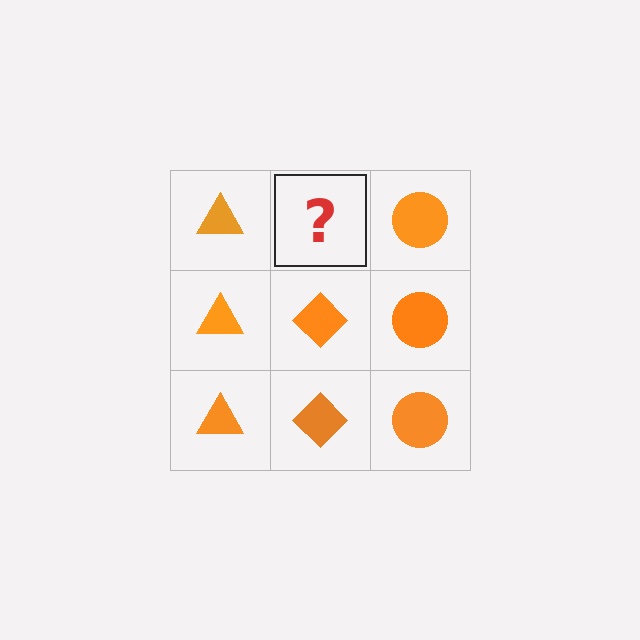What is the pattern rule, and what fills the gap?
The rule is that each column has a consistent shape. The gap should be filled with an orange diamond.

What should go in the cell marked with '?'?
The missing cell should contain an orange diamond.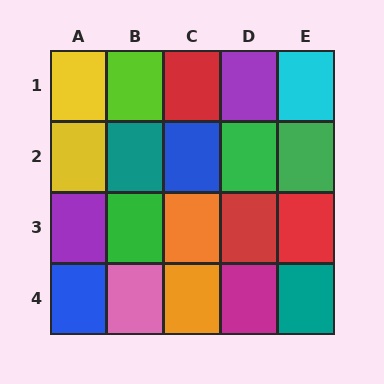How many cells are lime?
1 cell is lime.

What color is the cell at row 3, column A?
Purple.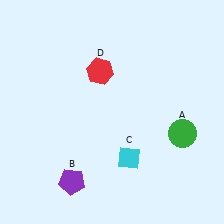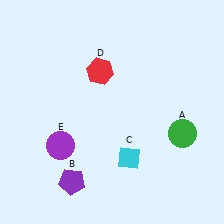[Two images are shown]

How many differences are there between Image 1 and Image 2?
There is 1 difference between the two images.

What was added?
A purple circle (E) was added in Image 2.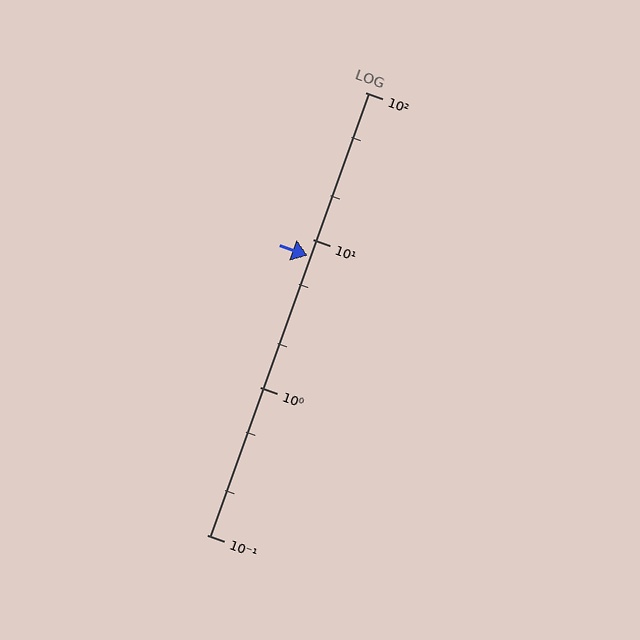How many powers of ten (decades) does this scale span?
The scale spans 3 decades, from 0.1 to 100.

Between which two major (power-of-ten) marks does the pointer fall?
The pointer is between 1 and 10.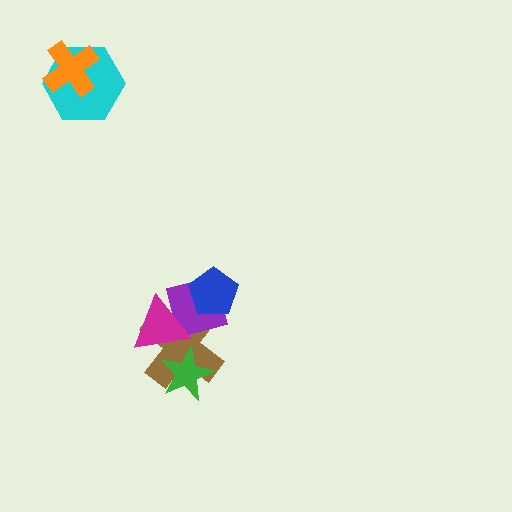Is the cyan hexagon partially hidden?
Yes, it is partially covered by another shape.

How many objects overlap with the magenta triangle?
3 objects overlap with the magenta triangle.